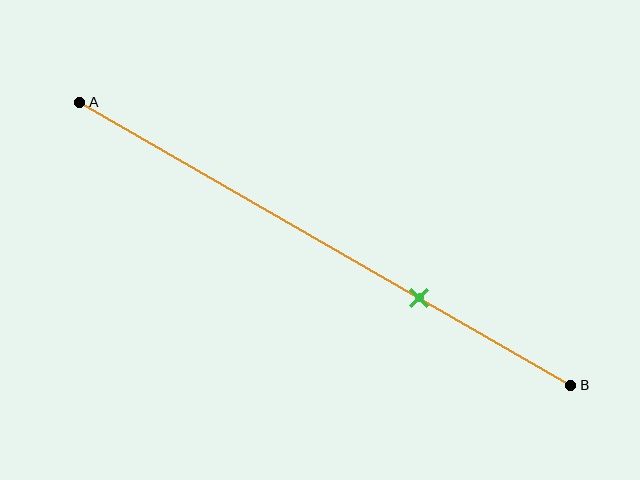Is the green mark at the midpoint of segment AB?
No, the mark is at about 70% from A, not at the 50% midpoint.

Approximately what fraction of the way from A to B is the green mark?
The green mark is approximately 70% of the way from A to B.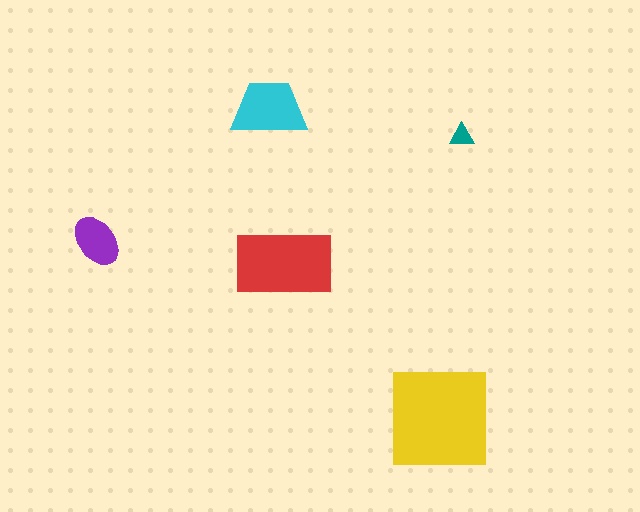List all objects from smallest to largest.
The teal triangle, the purple ellipse, the cyan trapezoid, the red rectangle, the yellow square.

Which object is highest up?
The cyan trapezoid is topmost.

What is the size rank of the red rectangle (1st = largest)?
2nd.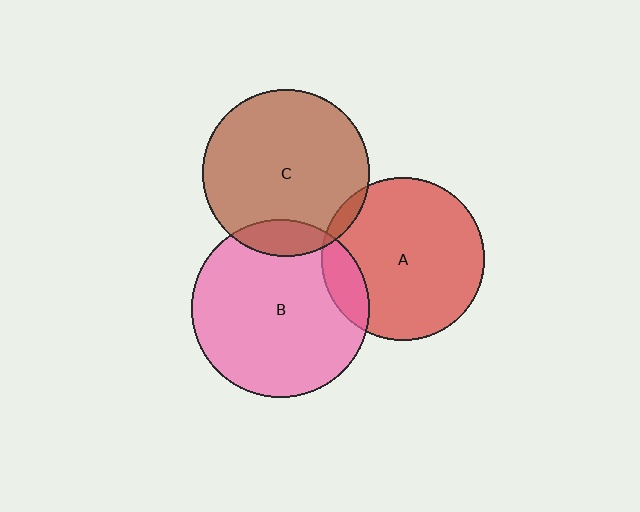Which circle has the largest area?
Circle B (pink).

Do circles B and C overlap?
Yes.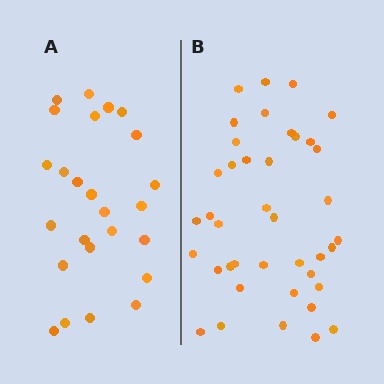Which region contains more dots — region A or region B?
Region B (the right region) has more dots.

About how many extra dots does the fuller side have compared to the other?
Region B has approximately 15 more dots than region A.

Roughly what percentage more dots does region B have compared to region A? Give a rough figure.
About 60% more.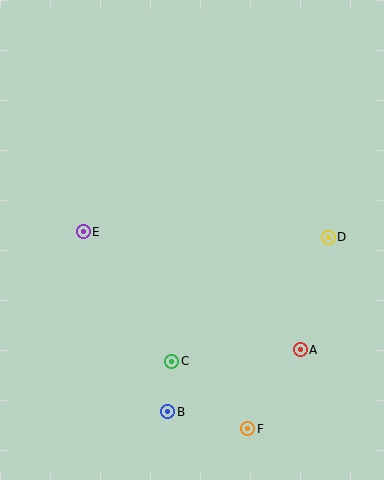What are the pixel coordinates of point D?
Point D is at (328, 237).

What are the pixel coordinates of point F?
Point F is at (248, 429).